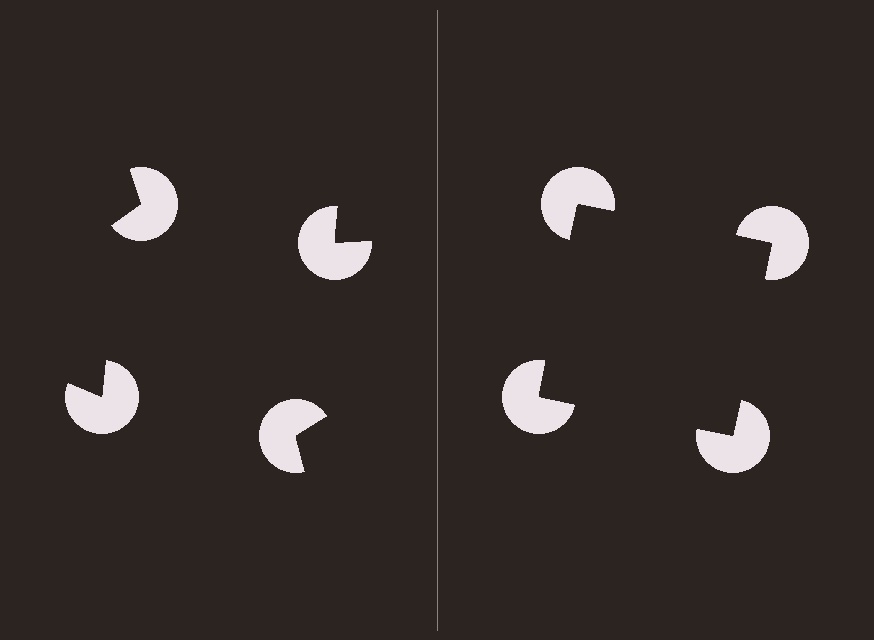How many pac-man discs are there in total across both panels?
8 — 4 on each side.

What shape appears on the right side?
An illusory square.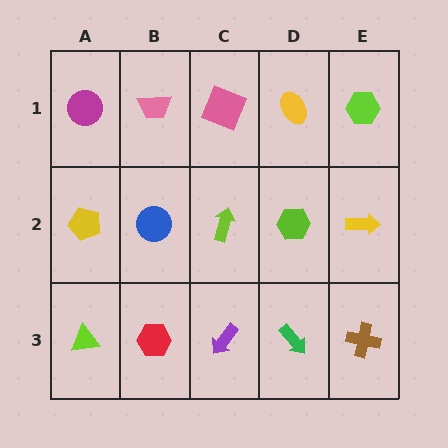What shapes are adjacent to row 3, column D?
A lime hexagon (row 2, column D), a purple arrow (row 3, column C), a brown cross (row 3, column E).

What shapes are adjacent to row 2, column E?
A lime hexagon (row 1, column E), a brown cross (row 3, column E), a lime hexagon (row 2, column D).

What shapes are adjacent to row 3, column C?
A lime arrow (row 2, column C), a red hexagon (row 3, column B), a green arrow (row 3, column D).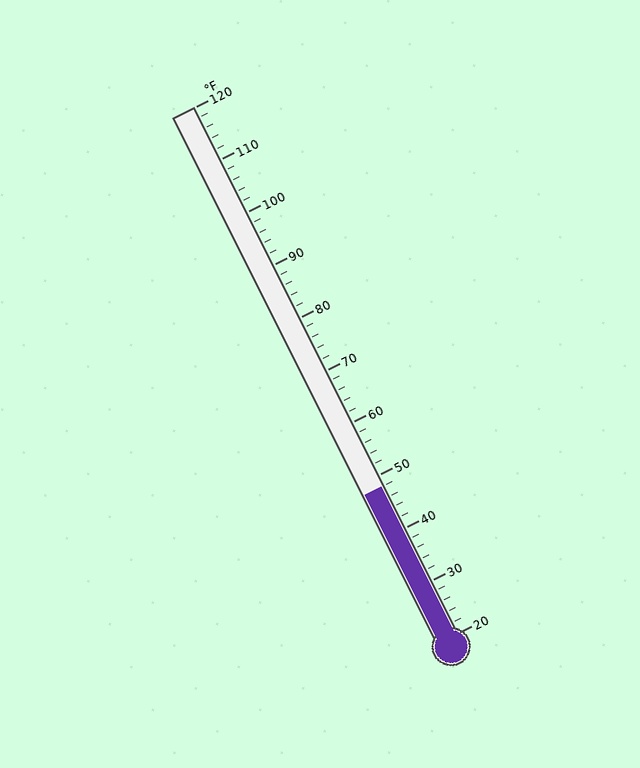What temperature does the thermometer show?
The thermometer shows approximately 48°F.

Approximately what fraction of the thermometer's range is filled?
The thermometer is filled to approximately 30% of its range.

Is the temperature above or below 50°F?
The temperature is below 50°F.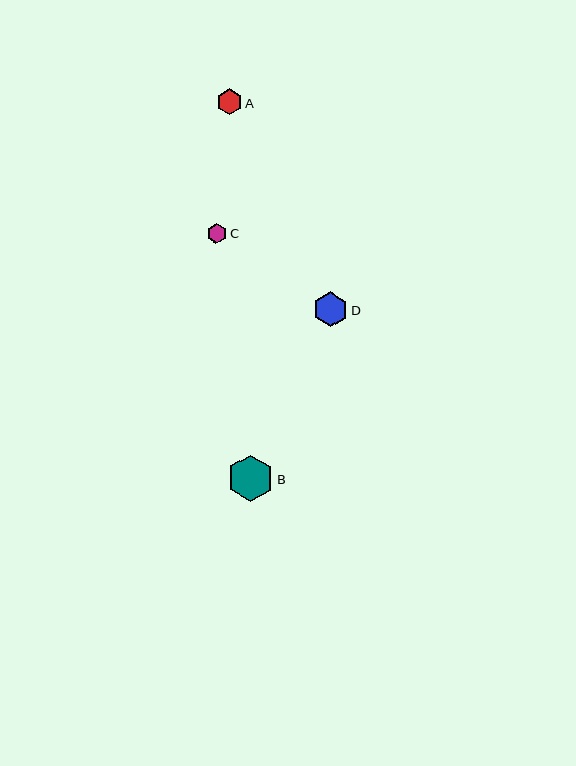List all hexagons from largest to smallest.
From largest to smallest: B, D, A, C.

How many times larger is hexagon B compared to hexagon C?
Hexagon B is approximately 2.3 times the size of hexagon C.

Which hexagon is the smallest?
Hexagon C is the smallest with a size of approximately 20 pixels.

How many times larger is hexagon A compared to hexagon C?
Hexagon A is approximately 1.3 times the size of hexagon C.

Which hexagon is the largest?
Hexagon B is the largest with a size of approximately 47 pixels.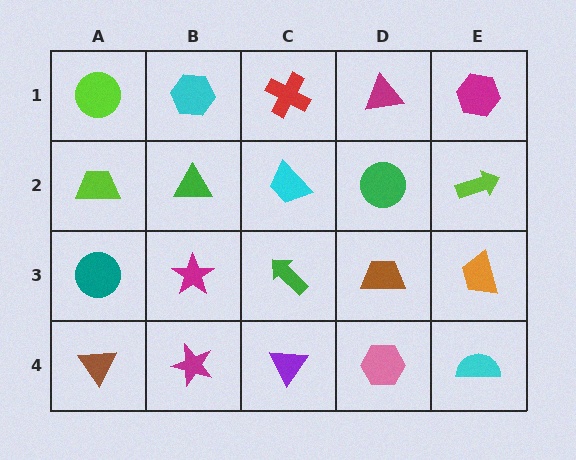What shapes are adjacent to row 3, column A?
A lime trapezoid (row 2, column A), a brown triangle (row 4, column A), a magenta star (row 3, column B).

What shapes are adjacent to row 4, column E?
An orange trapezoid (row 3, column E), a pink hexagon (row 4, column D).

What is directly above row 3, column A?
A lime trapezoid.